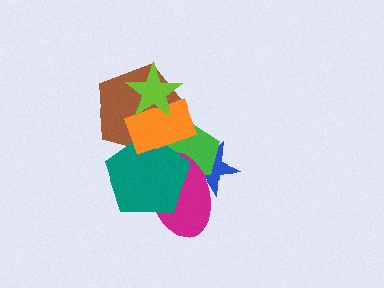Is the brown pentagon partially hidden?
Yes, it is partially covered by another shape.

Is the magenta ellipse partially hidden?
Yes, it is partially covered by another shape.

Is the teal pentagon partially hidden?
Yes, it is partially covered by another shape.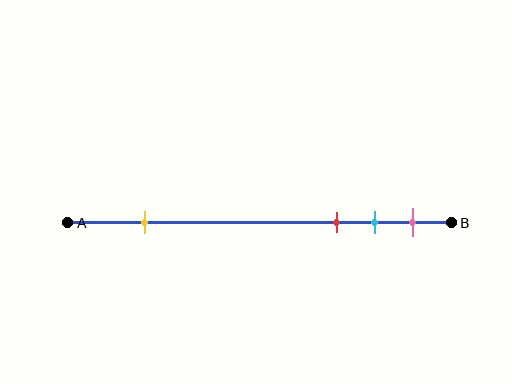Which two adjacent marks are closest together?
The cyan and pink marks are the closest adjacent pair.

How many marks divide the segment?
There are 4 marks dividing the segment.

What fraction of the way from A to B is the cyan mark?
The cyan mark is approximately 80% (0.8) of the way from A to B.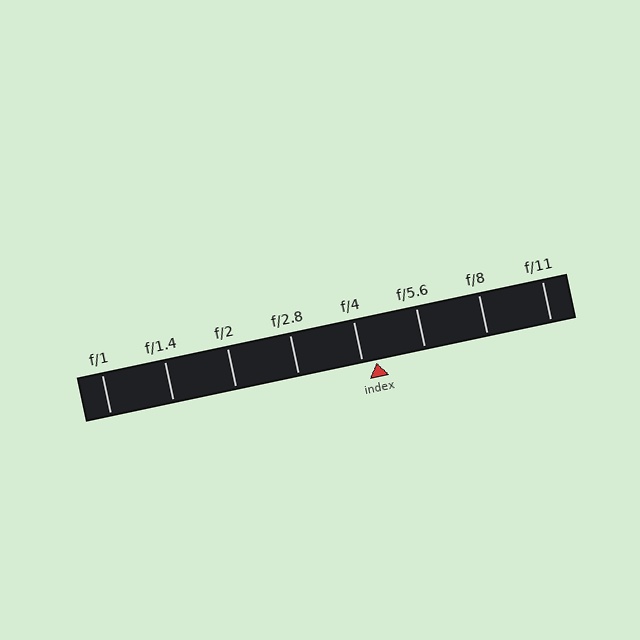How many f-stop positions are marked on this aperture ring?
There are 8 f-stop positions marked.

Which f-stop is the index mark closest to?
The index mark is closest to f/4.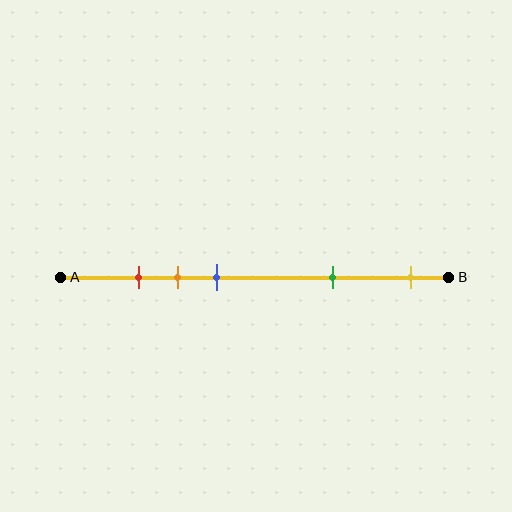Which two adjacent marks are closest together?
The red and orange marks are the closest adjacent pair.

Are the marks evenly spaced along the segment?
No, the marks are not evenly spaced.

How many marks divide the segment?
There are 5 marks dividing the segment.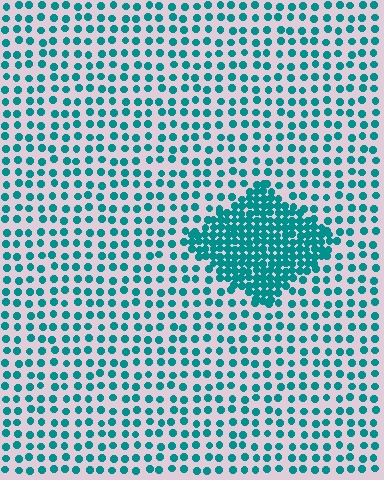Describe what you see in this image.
The image contains small teal elements arranged at two different densities. A diamond-shaped region is visible where the elements are more densely packed than the surrounding area.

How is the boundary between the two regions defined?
The boundary is defined by a change in element density (approximately 2.7x ratio). All elements are the same color, size, and shape.